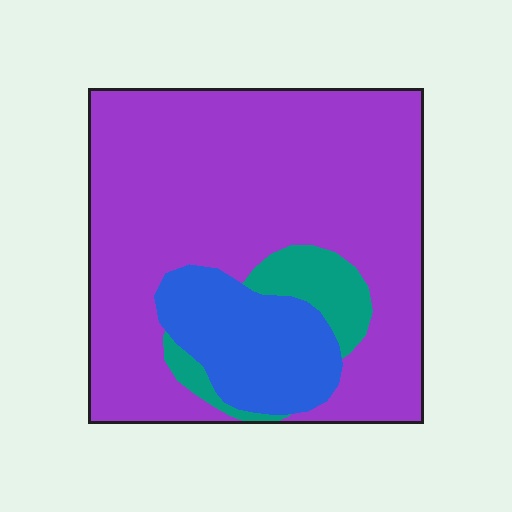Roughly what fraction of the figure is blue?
Blue takes up about one sixth (1/6) of the figure.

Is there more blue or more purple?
Purple.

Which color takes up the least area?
Teal, at roughly 10%.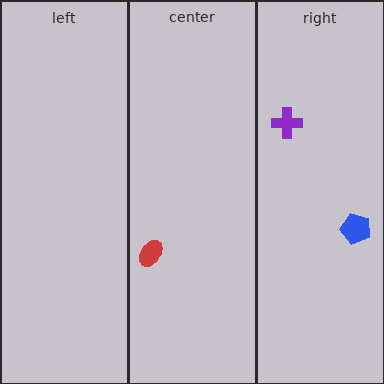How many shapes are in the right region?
2.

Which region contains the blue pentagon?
The right region.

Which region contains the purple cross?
The right region.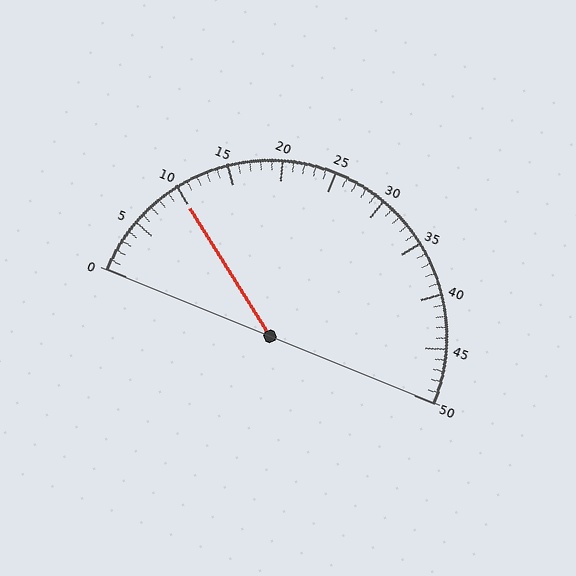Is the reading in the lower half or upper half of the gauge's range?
The reading is in the lower half of the range (0 to 50).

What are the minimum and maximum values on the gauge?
The gauge ranges from 0 to 50.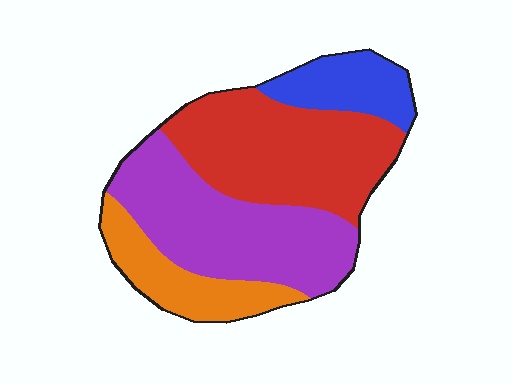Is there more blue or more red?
Red.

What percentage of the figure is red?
Red takes up about three eighths (3/8) of the figure.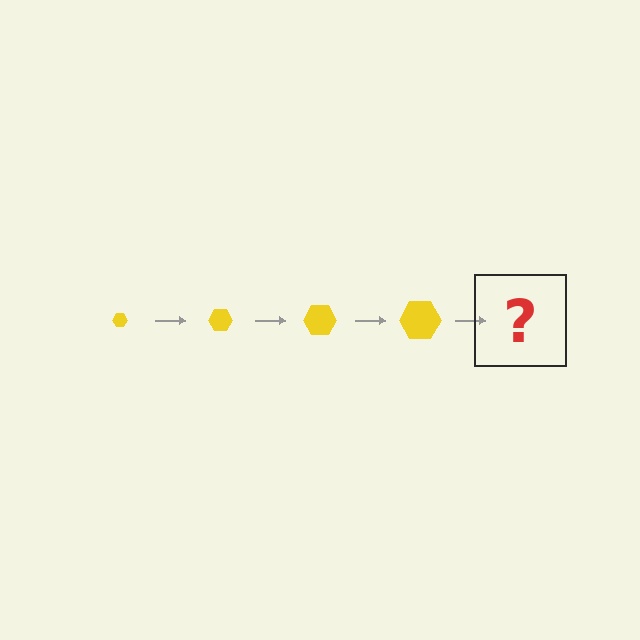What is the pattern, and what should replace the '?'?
The pattern is that the hexagon gets progressively larger each step. The '?' should be a yellow hexagon, larger than the previous one.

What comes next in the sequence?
The next element should be a yellow hexagon, larger than the previous one.